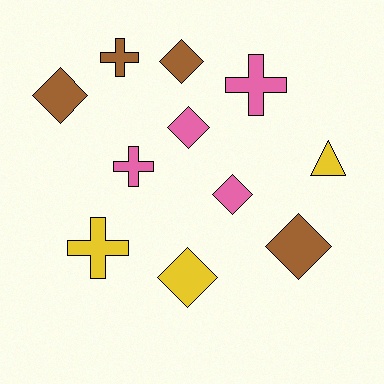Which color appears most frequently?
Pink, with 4 objects.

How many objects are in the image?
There are 11 objects.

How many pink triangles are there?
There are no pink triangles.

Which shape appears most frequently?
Diamond, with 6 objects.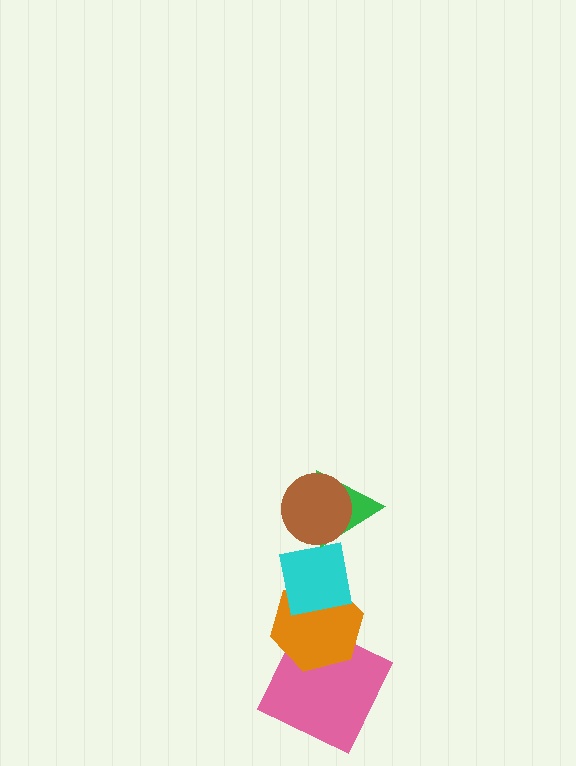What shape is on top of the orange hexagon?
The cyan square is on top of the orange hexagon.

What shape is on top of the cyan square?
The green triangle is on top of the cyan square.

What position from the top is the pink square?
The pink square is 5th from the top.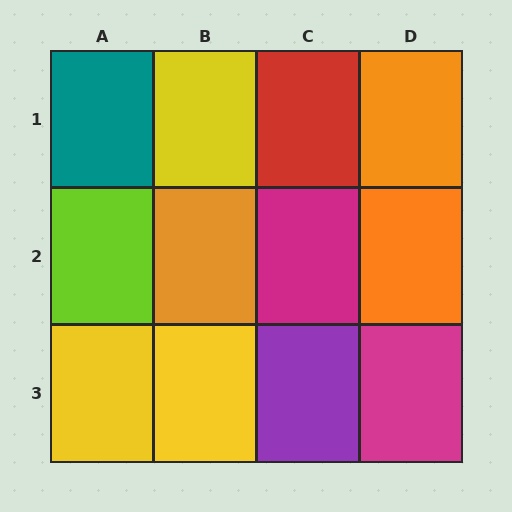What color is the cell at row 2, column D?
Orange.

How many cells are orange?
3 cells are orange.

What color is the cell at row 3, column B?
Yellow.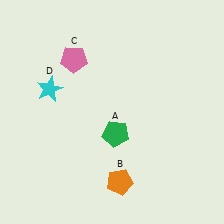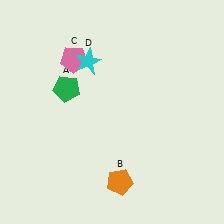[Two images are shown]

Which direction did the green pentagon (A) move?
The green pentagon (A) moved left.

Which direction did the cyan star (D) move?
The cyan star (D) moved right.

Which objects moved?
The objects that moved are: the green pentagon (A), the cyan star (D).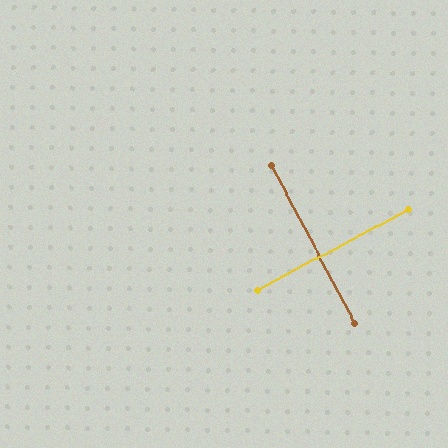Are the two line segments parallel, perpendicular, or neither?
Perpendicular — they meet at approximately 89°.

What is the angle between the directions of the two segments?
Approximately 89 degrees.